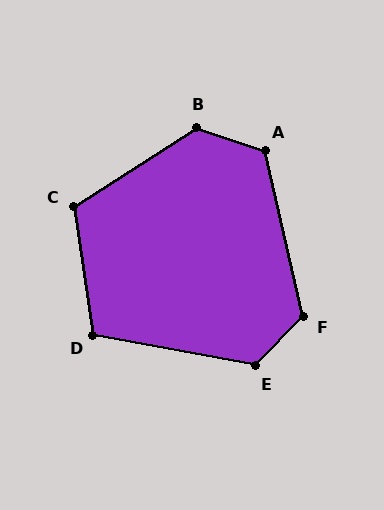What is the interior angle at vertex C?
Approximately 114 degrees (obtuse).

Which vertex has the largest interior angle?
B, at approximately 129 degrees.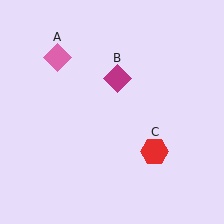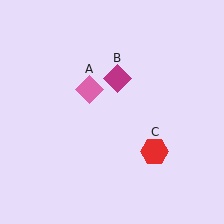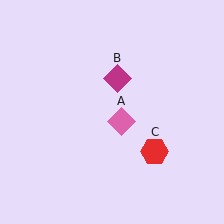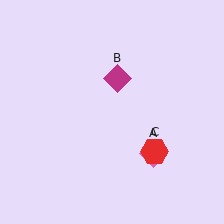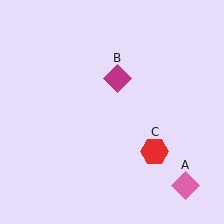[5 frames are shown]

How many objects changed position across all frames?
1 object changed position: pink diamond (object A).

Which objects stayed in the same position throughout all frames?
Magenta diamond (object B) and red hexagon (object C) remained stationary.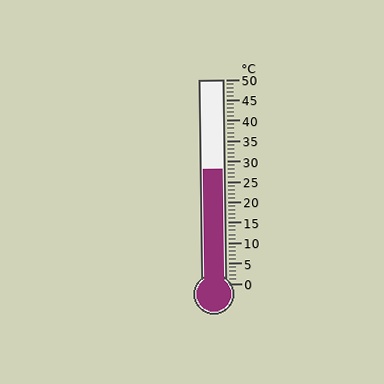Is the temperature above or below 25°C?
The temperature is above 25°C.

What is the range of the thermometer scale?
The thermometer scale ranges from 0°C to 50°C.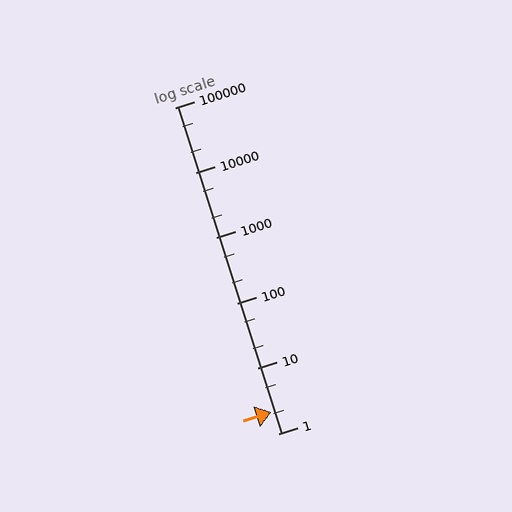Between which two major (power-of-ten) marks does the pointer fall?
The pointer is between 1 and 10.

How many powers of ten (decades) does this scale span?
The scale spans 5 decades, from 1 to 100000.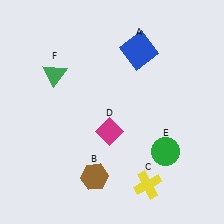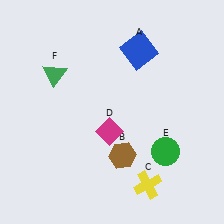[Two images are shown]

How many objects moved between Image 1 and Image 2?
1 object moved between the two images.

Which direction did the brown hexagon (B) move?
The brown hexagon (B) moved right.